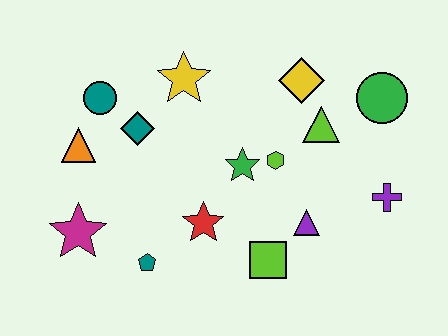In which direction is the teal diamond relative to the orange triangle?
The teal diamond is to the right of the orange triangle.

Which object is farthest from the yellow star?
The purple cross is farthest from the yellow star.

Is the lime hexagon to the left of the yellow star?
No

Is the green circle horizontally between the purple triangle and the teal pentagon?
No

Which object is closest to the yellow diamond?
The lime triangle is closest to the yellow diamond.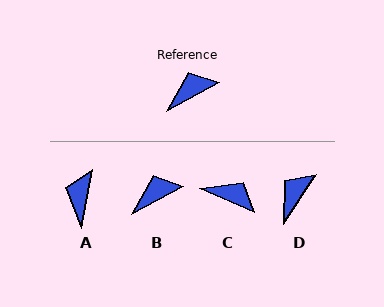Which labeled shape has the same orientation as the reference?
B.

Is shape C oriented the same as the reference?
No, it is off by about 52 degrees.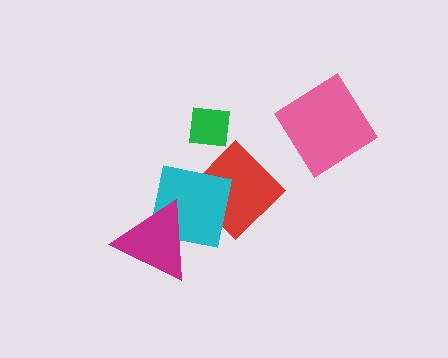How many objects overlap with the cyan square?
2 objects overlap with the cyan square.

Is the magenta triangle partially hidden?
No, no other shape covers it.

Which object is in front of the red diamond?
The cyan square is in front of the red diamond.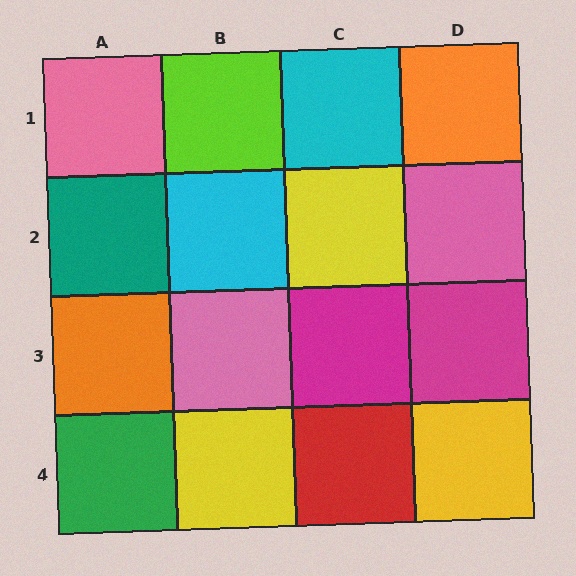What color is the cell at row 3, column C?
Magenta.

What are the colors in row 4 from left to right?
Green, yellow, red, yellow.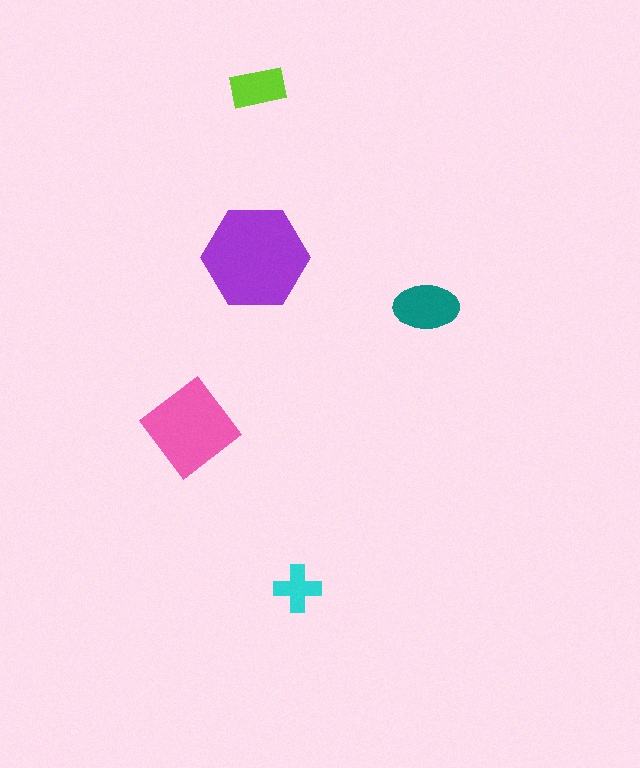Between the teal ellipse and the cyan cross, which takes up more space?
The teal ellipse.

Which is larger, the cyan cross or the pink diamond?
The pink diamond.